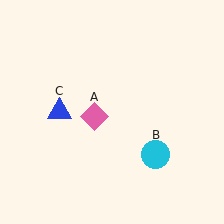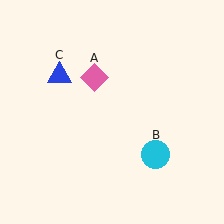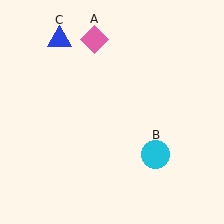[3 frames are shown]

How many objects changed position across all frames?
2 objects changed position: pink diamond (object A), blue triangle (object C).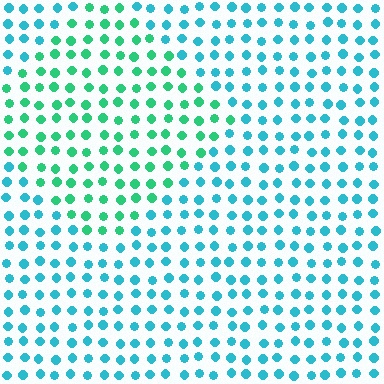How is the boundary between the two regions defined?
The boundary is defined purely by a slight shift in hue (about 37 degrees). Spacing, size, and orientation are identical on both sides.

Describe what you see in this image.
The image is filled with small cyan elements in a uniform arrangement. A diamond-shaped region is visible where the elements are tinted to a slightly different hue, forming a subtle color boundary.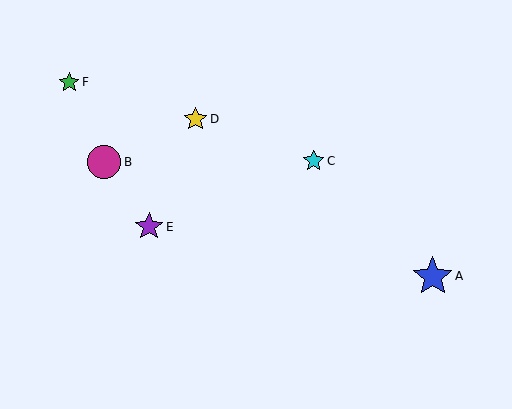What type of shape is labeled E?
Shape E is a purple star.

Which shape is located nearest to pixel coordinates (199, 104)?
The yellow star (labeled D) at (195, 119) is nearest to that location.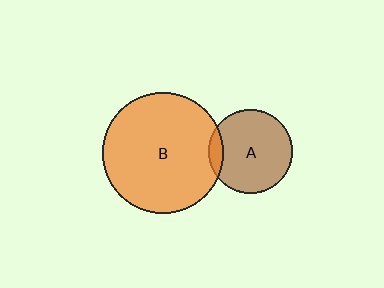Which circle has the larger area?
Circle B (orange).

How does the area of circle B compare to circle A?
Approximately 2.1 times.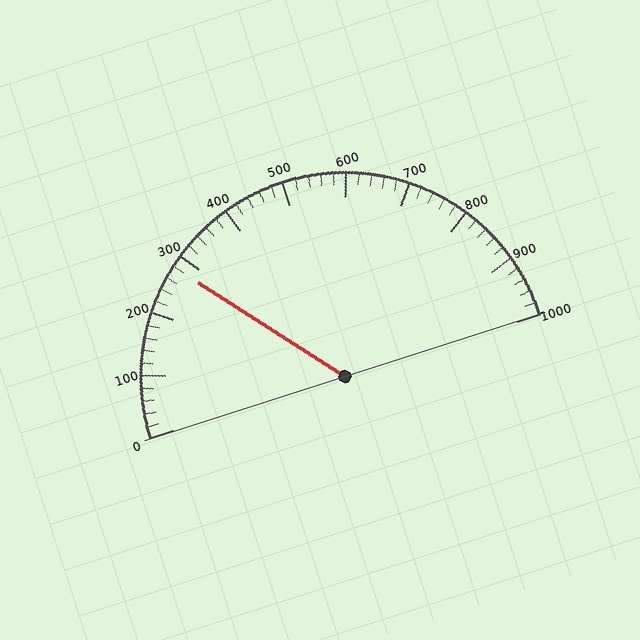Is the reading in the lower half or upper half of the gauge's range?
The reading is in the lower half of the range (0 to 1000).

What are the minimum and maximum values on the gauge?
The gauge ranges from 0 to 1000.